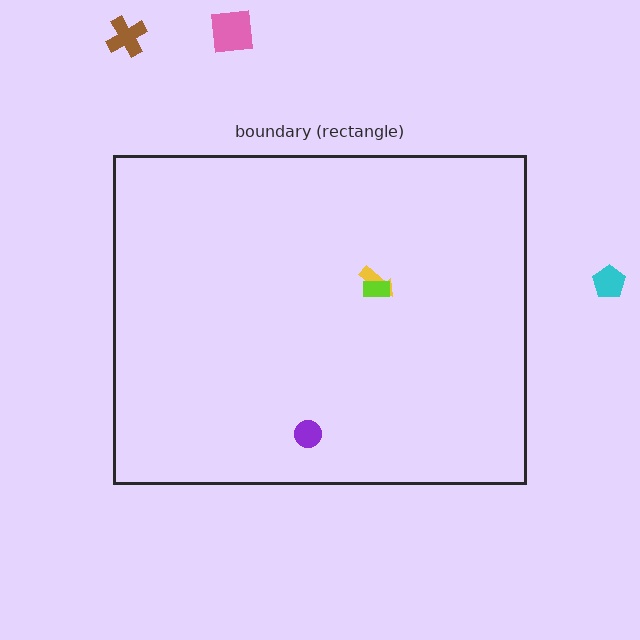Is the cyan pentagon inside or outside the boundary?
Outside.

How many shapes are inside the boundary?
3 inside, 3 outside.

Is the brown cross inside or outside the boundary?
Outside.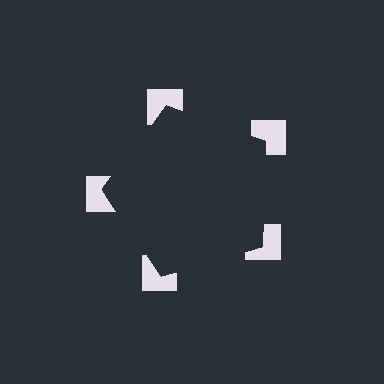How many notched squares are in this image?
There are 5 — one at each vertex of the illusory pentagon.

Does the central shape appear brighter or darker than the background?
It typically appears slightly darker than the background, even though no actual brightness change is drawn.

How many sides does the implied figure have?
5 sides.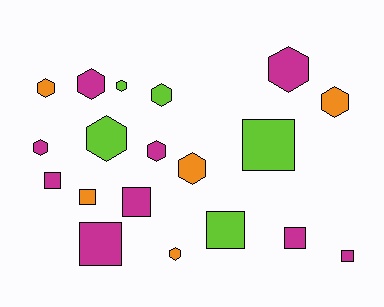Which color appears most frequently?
Magenta, with 9 objects.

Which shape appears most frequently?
Hexagon, with 11 objects.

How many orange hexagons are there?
There are 4 orange hexagons.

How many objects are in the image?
There are 19 objects.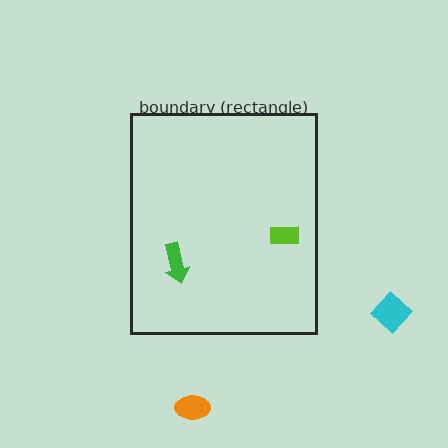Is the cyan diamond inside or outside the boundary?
Outside.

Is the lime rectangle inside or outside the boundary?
Inside.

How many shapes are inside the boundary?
2 inside, 2 outside.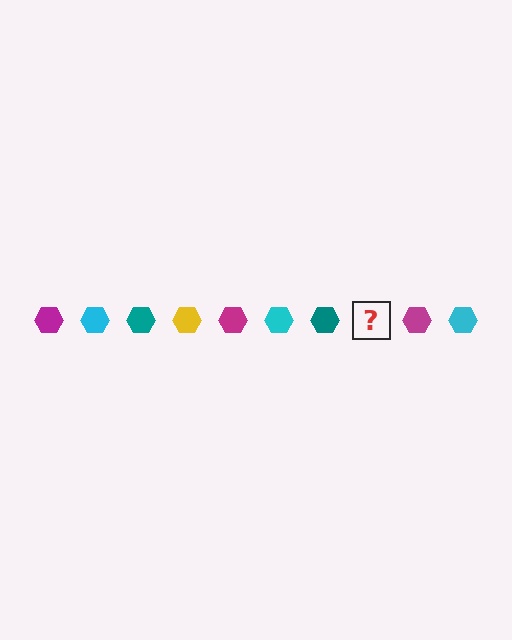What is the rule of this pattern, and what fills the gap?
The rule is that the pattern cycles through magenta, cyan, teal, yellow hexagons. The gap should be filled with a yellow hexagon.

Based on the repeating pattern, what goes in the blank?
The blank should be a yellow hexagon.